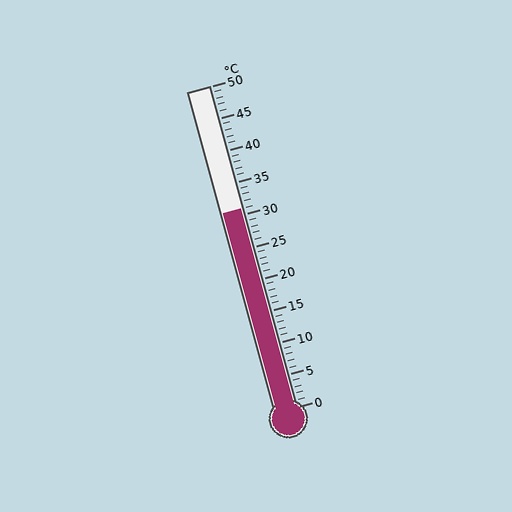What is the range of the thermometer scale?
The thermometer scale ranges from 0°C to 50°C.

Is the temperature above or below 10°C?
The temperature is above 10°C.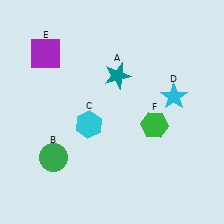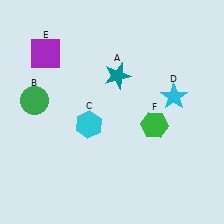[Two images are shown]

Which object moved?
The green circle (B) moved up.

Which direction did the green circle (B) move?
The green circle (B) moved up.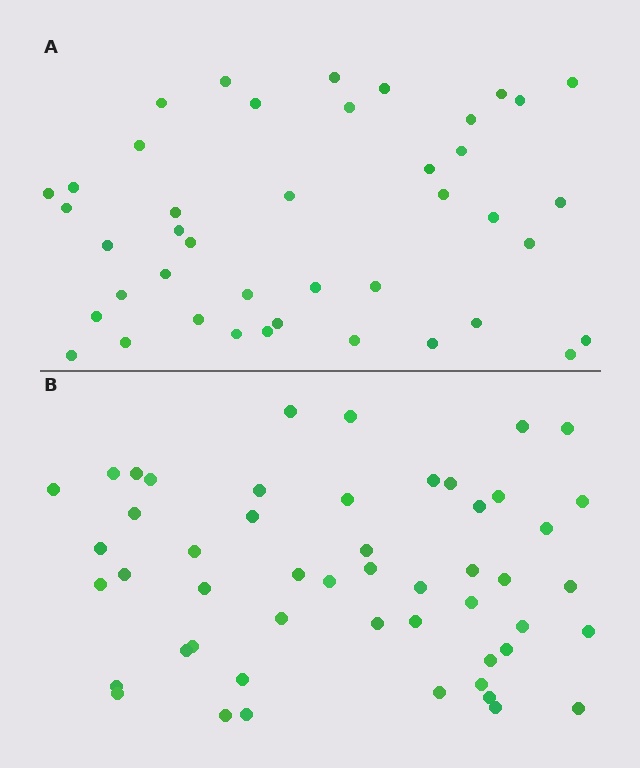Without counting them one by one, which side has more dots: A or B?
Region B (the bottom region) has more dots.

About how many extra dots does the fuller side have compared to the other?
Region B has roughly 8 or so more dots than region A.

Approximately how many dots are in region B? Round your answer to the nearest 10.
About 50 dots. (The exact count is 51, which rounds to 50.)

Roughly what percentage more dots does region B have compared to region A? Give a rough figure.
About 20% more.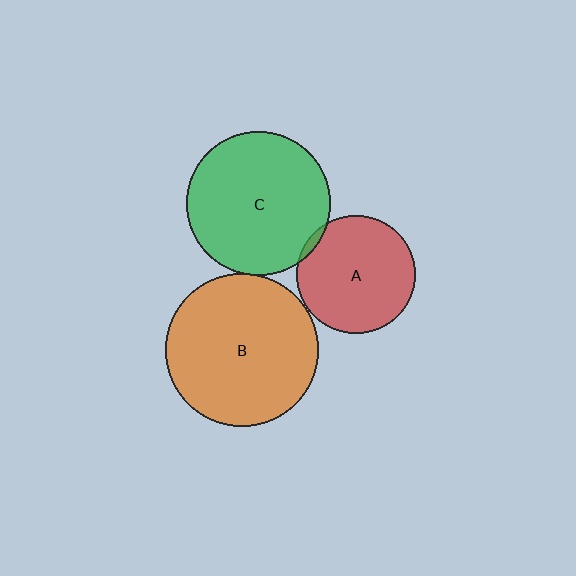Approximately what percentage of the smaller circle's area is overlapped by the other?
Approximately 5%.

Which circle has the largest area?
Circle B (orange).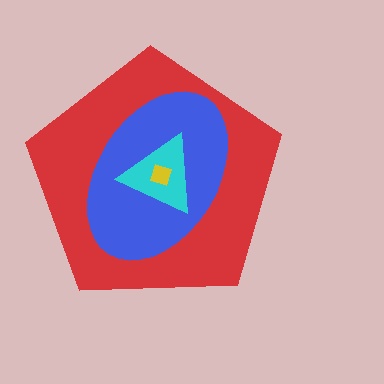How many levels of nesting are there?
4.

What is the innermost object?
The yellow diamond.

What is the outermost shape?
The red pentagon.